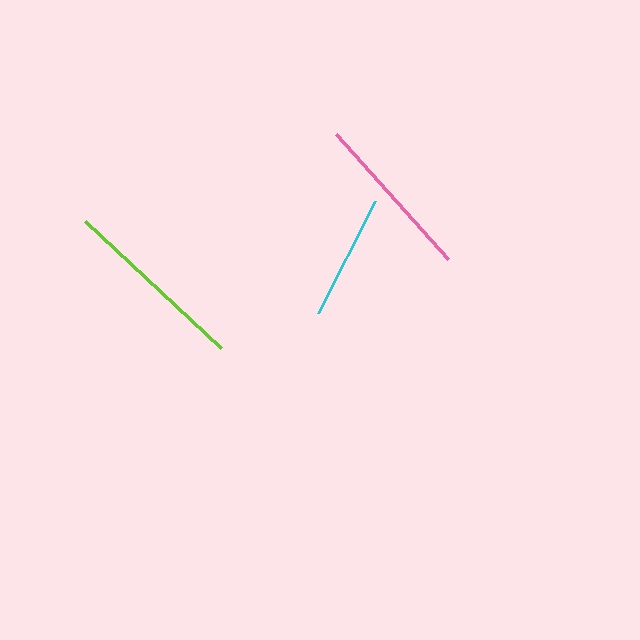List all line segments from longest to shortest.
From longest to shortest: lime, pink, cyan.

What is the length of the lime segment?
The lime segment is approximately 186 pixels long.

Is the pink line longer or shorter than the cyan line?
The pink line is longer than the cyan line.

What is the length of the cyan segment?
The cyan segment is approximately 126 pixels long.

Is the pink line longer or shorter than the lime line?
The lime line is longer than the pink line.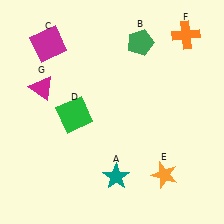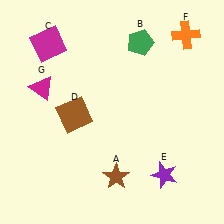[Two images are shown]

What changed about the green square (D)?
In Image 1, D is green. In Image 2, it changed to brown.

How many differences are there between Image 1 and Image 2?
There are 3 differences between the two images.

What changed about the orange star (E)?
In Image 1, E is orange. In Image 2, it changed to purple.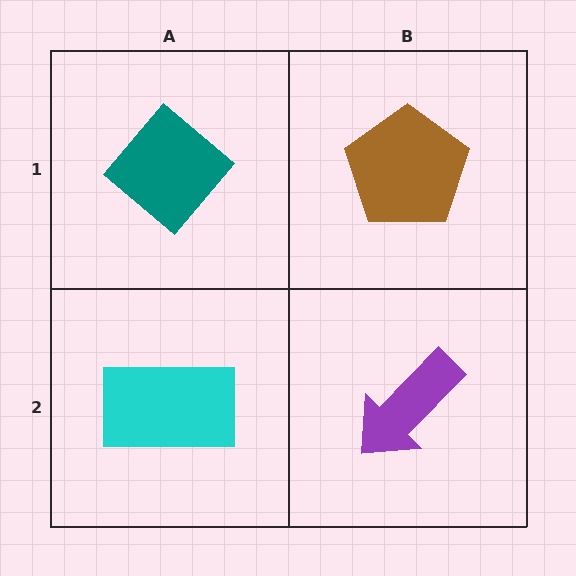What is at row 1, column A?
A teal diamond.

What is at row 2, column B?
A purple arrow.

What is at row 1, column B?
A brown pentagon.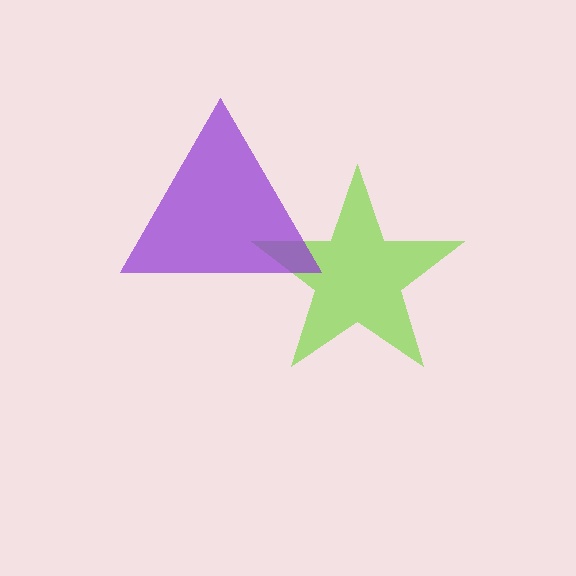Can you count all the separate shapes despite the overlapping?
Yes, there are 2 separate shapes.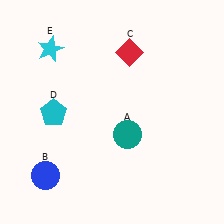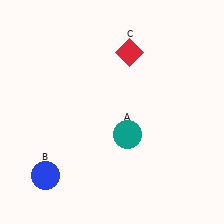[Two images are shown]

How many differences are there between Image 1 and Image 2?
There are 2 differences between the two images.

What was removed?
The cyan star (E), the cyan pentagon (D) were removed in Image 2.